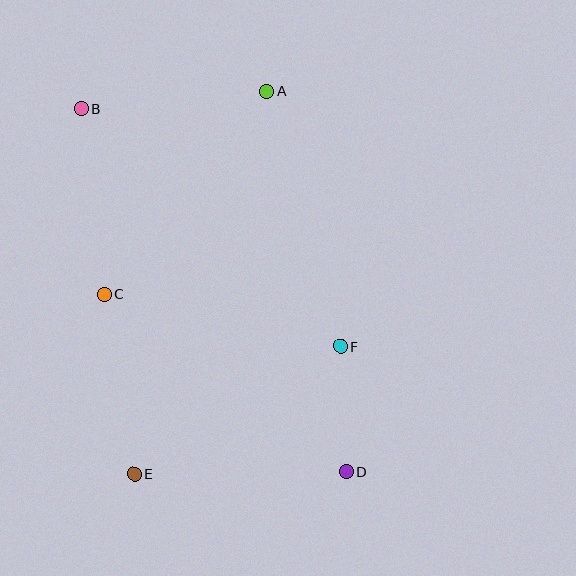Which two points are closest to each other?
Points D and F are closest to each other.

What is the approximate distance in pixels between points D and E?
The distance between D and E is approximately 212 pixels.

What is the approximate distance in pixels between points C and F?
The distance between C and F is approximately 242 pixels.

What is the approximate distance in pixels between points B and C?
The distance between B and C is approximately 187 pixels.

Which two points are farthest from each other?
Points B and D are farthest from each other.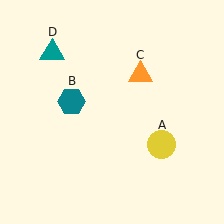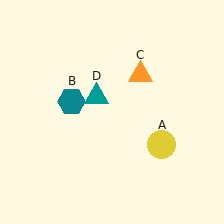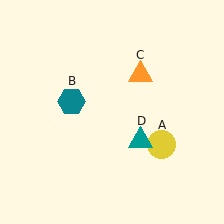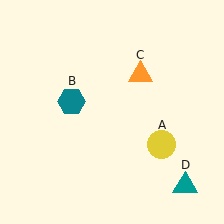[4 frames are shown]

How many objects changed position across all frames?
1 object changed position: teal triangle (object D).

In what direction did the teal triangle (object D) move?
The teal triangle (object D) moved down and to the right.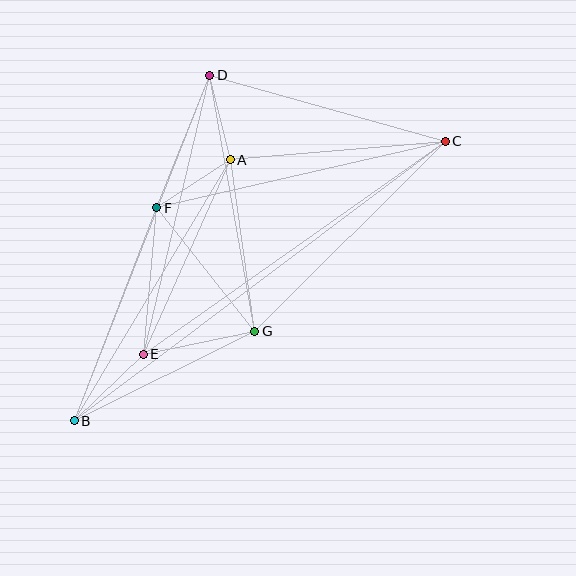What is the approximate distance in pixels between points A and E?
The distance between A and E is approximately 213 pixels.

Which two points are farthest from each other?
Points B and C are farthest from each other.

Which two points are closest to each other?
Points A and D are closest to each other.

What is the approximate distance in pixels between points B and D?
The distance between B and D is approximately 371 pixels.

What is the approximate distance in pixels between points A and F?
The distance between A and F is approximately 88 pixels.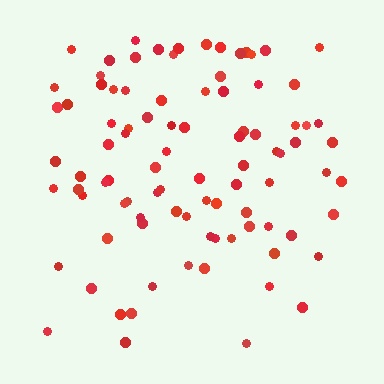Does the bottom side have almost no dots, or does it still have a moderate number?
Still a moderate number, just noticeably fewer than the top.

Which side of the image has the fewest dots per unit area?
The bottom.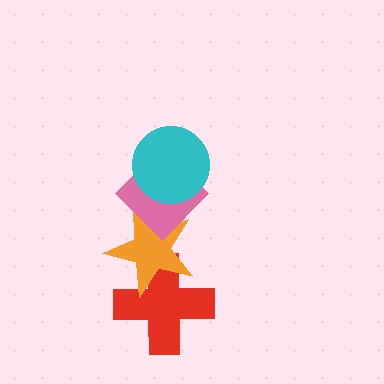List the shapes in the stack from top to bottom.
From top to bottom: the cyan circle, the pink diamond, the orange star, the red cross.